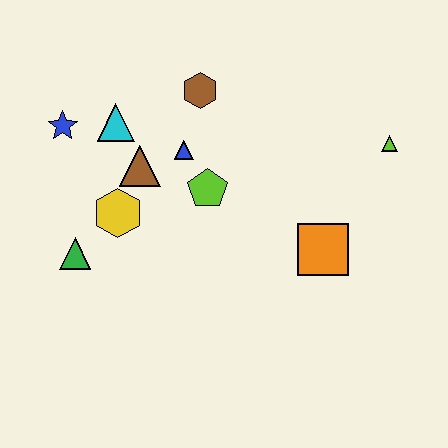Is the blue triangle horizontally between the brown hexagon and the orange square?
No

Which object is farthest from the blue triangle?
The lime triangle is farthest from the blue triangle.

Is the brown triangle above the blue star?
No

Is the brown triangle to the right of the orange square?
No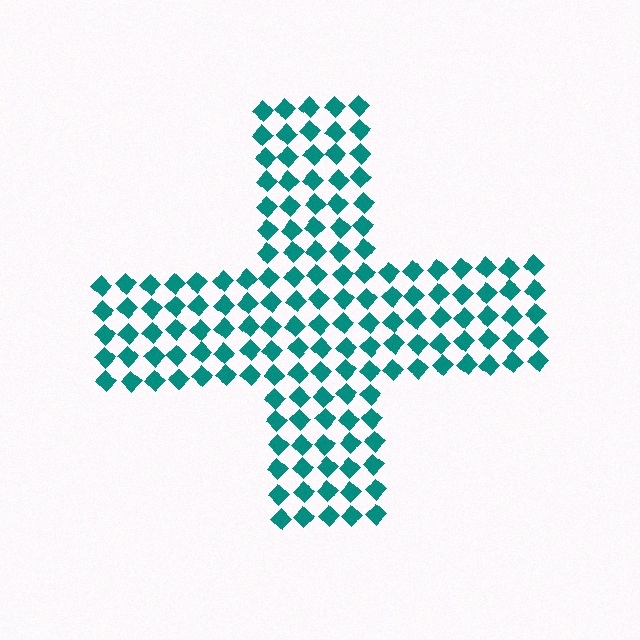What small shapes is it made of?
It is made of small diamonds.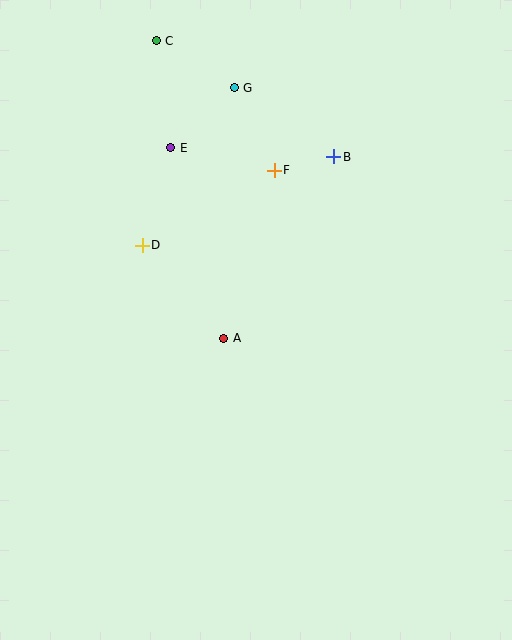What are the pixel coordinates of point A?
Point A is at (224, 338).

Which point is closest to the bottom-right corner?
Point A is closest to the bottom-right corner.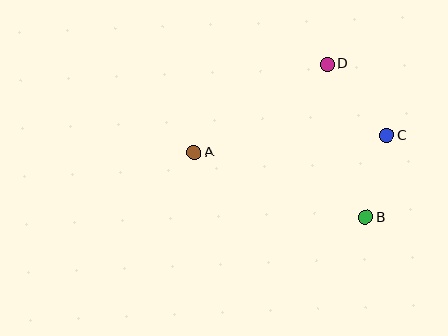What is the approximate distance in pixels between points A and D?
The distance between A and D is approximately 159 pixels.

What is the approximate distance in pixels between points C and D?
The distance between C and D is approximately 93 pixels.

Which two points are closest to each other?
Points B and C are closest to each other.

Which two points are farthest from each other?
Points A and C are farthest from each other.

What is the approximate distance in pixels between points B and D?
The distance between B and D is approximately 158 pixels.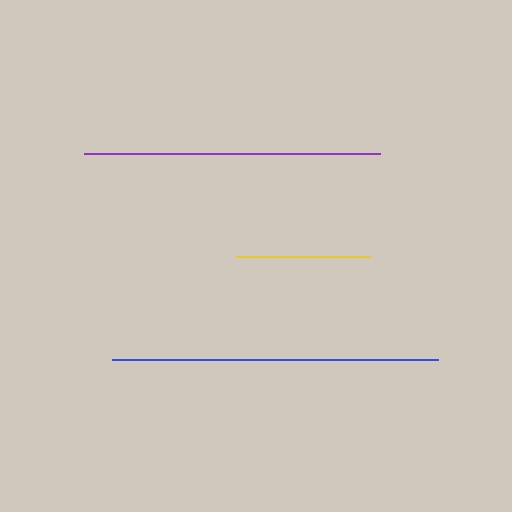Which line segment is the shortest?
The yellow line is the shortest at approximately 134 pixels.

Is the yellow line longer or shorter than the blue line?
The blue line is longer than the yellow line.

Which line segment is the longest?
The blue line is the longest at approximately 327 pixels.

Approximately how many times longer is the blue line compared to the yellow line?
The blue line is approximately 2.4 times the length of the yellow line.